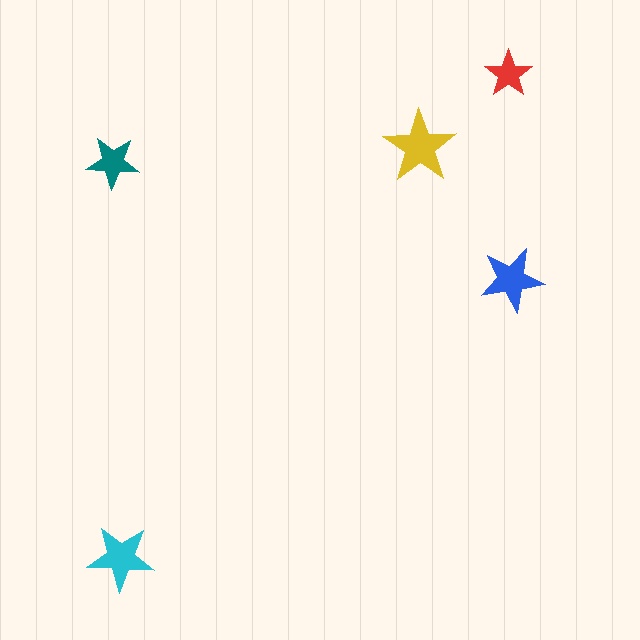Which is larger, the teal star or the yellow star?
The yellow one.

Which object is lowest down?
The cyan star is bottommost.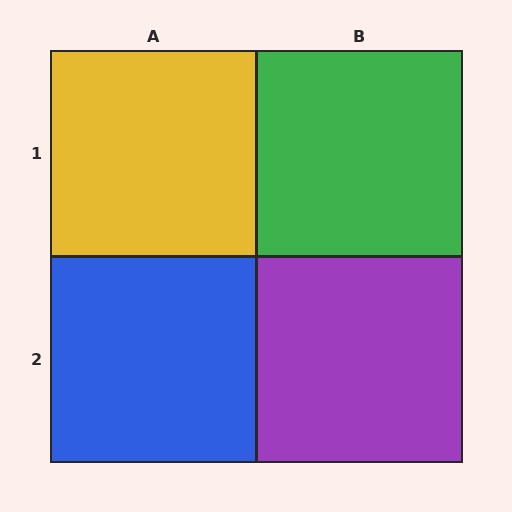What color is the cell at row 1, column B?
Green.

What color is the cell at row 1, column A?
Yellow.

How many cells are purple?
1 cell is purple.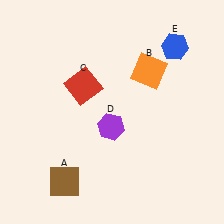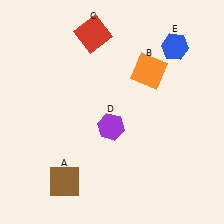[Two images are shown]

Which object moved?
The red square (C) moved up.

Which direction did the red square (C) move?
The red square (C) moved up.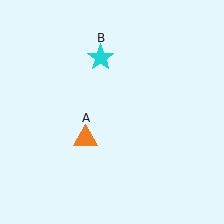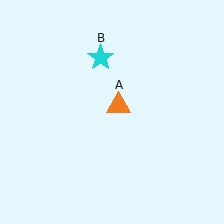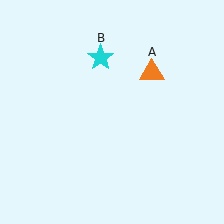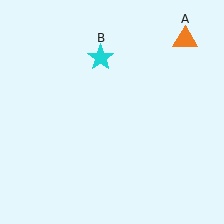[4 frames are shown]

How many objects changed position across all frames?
1 object changed position: orange triangle (object A).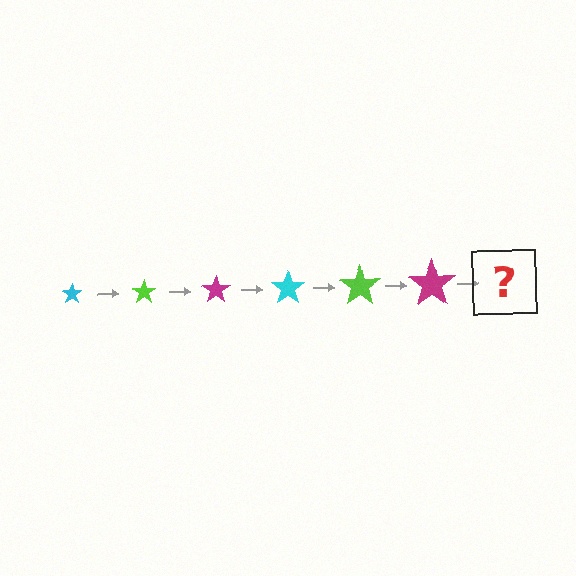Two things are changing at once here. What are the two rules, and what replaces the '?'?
The two rules are that the star grows larger each step and the color cycles through cyan, lime, and magenta. The '?' should be a cyan star, larger than the previous one.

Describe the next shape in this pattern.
It should be a cyan star, larger than the previous one.